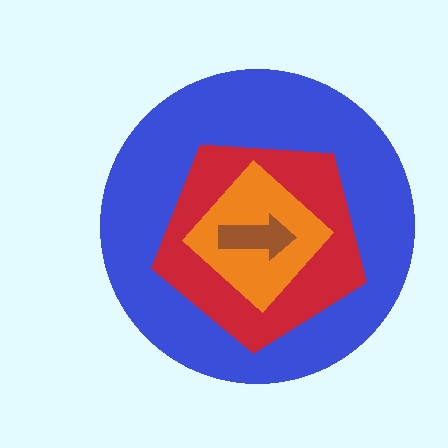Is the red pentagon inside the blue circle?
Yes.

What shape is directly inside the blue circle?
The red pentagon.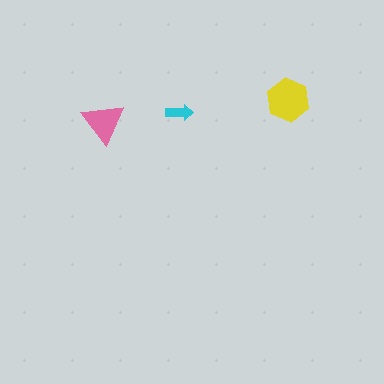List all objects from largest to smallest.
The yellow hexagon, the pink triangle, the cyan arrow.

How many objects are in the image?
There are 3 objects in the image.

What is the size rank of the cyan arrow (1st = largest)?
3rd.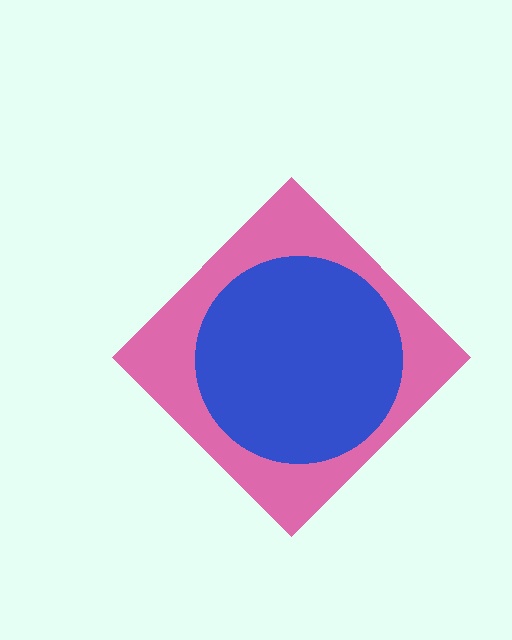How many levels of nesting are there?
2.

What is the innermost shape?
The blue circle.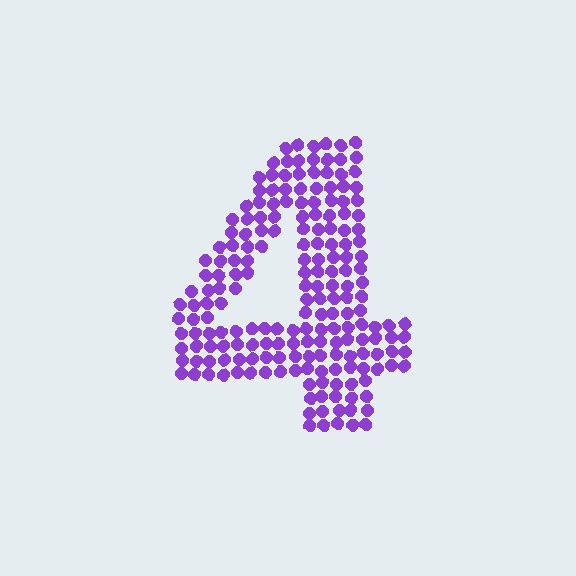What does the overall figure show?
The overall figure shows the digit 4.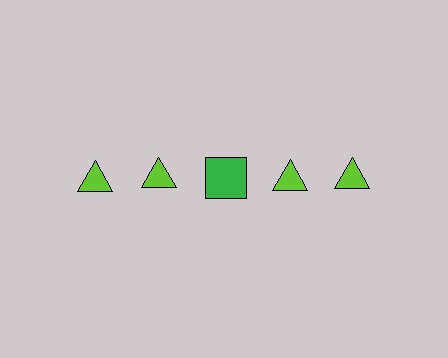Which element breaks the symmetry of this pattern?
The green square in the top row, center column breaks the symmetry. All other shapes are lime triangles.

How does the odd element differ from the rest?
It differs in both color (green instead of lime) and shape (square instead of triangle).